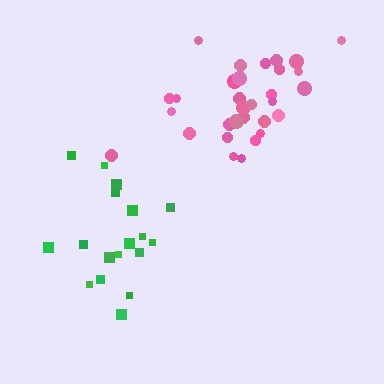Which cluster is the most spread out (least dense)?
Green.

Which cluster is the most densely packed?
Pink.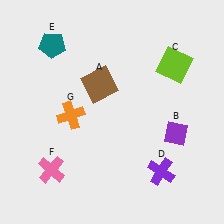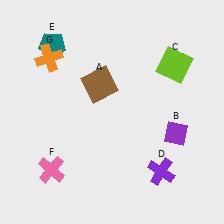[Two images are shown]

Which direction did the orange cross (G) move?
The orange cross (G) moved up.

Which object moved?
The orange cross (G) moved up.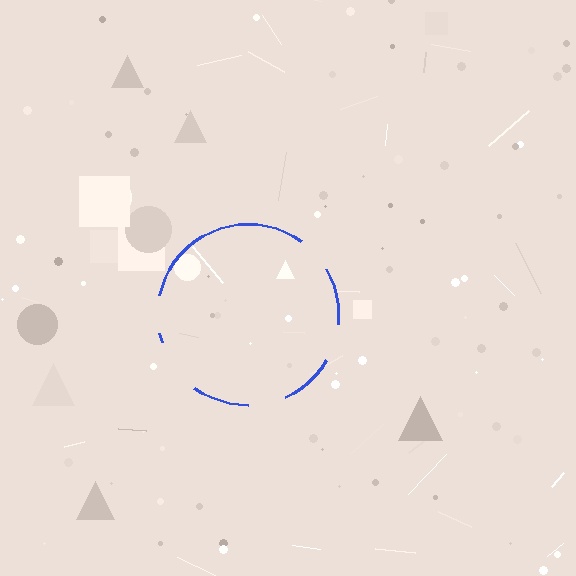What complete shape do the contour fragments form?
The contour fragments form a circle.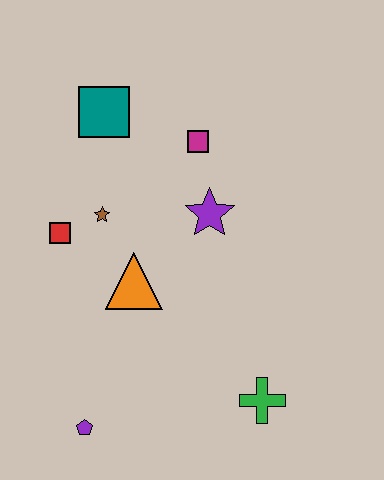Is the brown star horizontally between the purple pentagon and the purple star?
Yes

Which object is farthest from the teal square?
The green cross is farthest from the teal square.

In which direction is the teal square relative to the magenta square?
The teal square is to the left of the magenta square.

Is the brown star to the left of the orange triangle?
Yes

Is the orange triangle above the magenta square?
No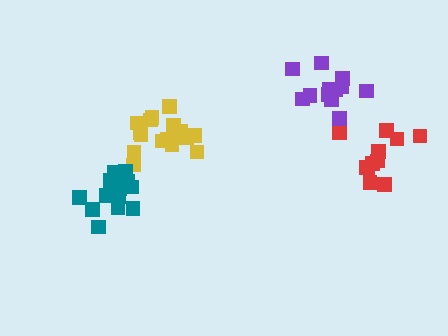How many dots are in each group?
Group 1: 11 dots, Group 2: 12 dots, Group 3: 17 dots, Group 4: 17 dots (57 total).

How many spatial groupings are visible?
There are 4 spatial groupings.